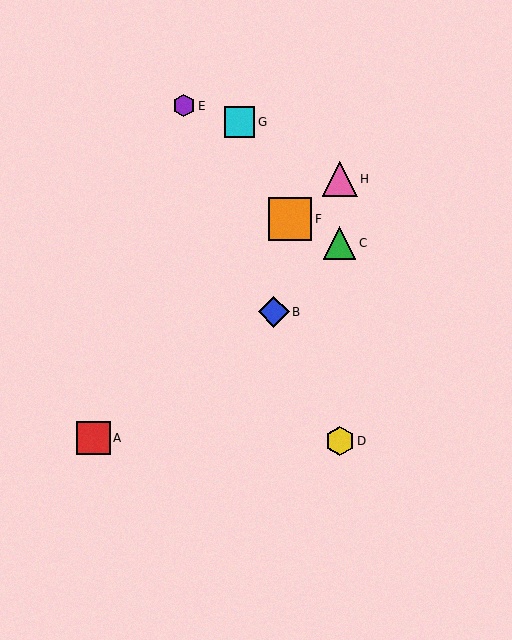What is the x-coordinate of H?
Object H is at x≈340.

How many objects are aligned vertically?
3 objects (C, D, H) are aligned vertically.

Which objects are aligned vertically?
Objects C, D, H are aligned vertically.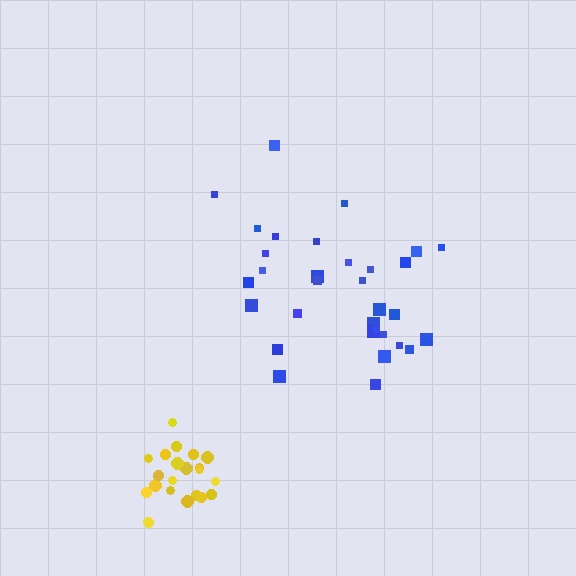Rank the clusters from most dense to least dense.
yellow, blue.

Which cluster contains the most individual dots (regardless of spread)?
Blue (32).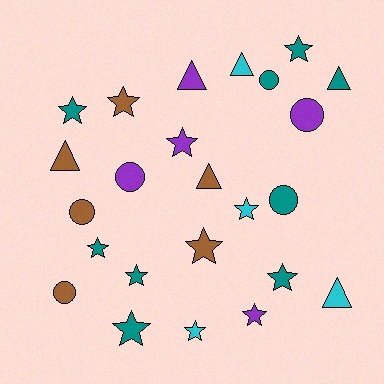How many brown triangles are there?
There are 2 brown triangles.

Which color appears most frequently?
Teal, with 9 objects.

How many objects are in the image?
There are 24 objects.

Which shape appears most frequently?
Star, with 12 objects.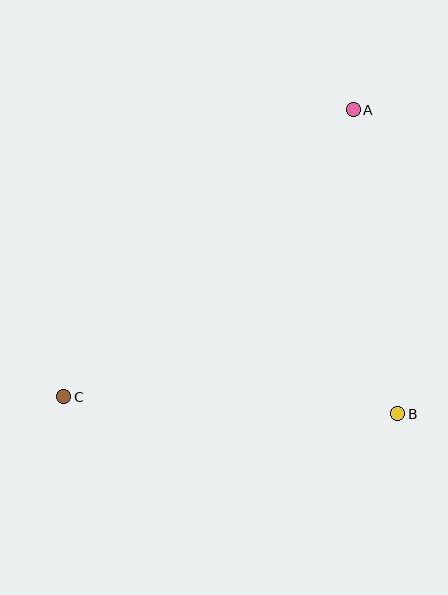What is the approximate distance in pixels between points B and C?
The distance between B and C is approximately 334 pixels.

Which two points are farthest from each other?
Points A and C are farthest from each other.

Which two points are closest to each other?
Points A and B are closest to each other.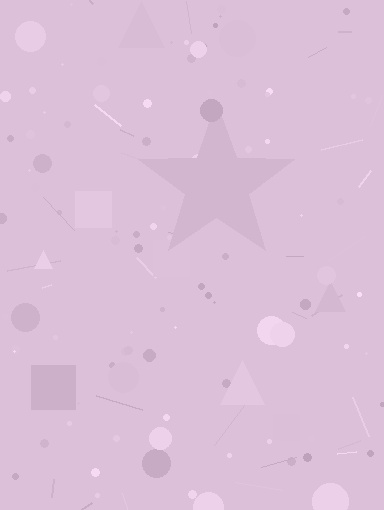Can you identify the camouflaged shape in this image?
The camouflaged shape is a star.